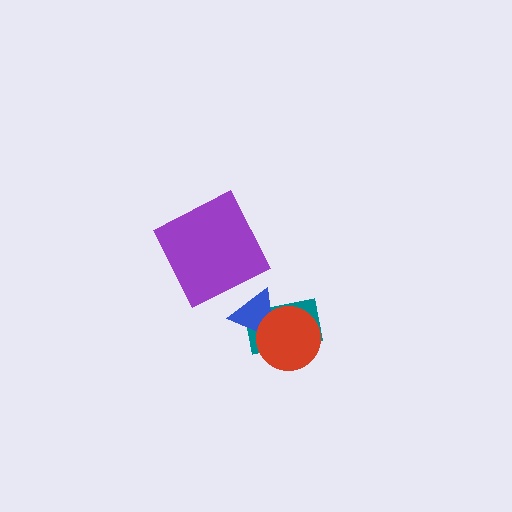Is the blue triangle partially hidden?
Yes, it is partially covered by another shape.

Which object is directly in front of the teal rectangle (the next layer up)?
The blue triangle is directly in front of the teal rectangle.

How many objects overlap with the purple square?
0 objects overlap with the purple square.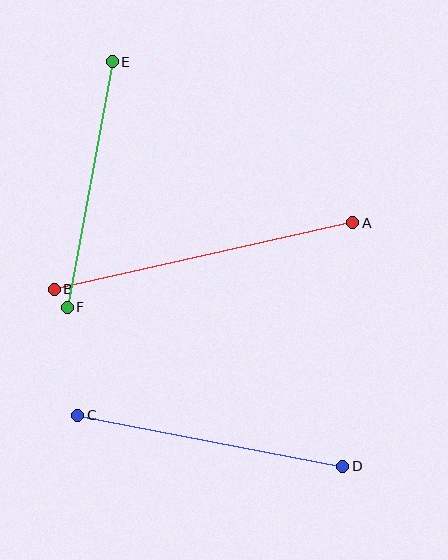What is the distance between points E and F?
The distance is approximately 250 pixels.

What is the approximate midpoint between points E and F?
The midpoint is at approximately (90, 185) pixels.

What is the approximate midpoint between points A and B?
The midpoint is at approximately (204, 256) pixels.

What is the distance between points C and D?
The distance is approximately 270 pixels.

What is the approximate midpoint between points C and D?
The midpoint is at approximately (210, 441) pixels.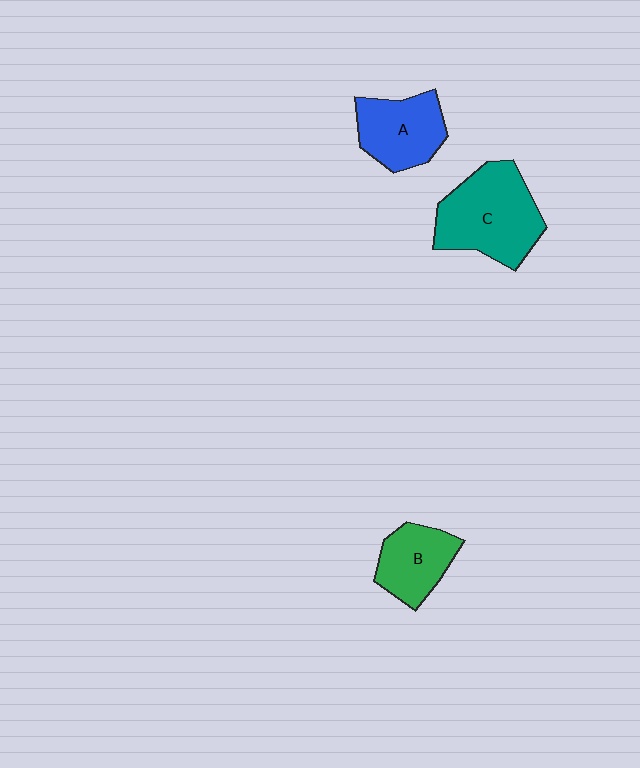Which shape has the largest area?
Shape C (teal).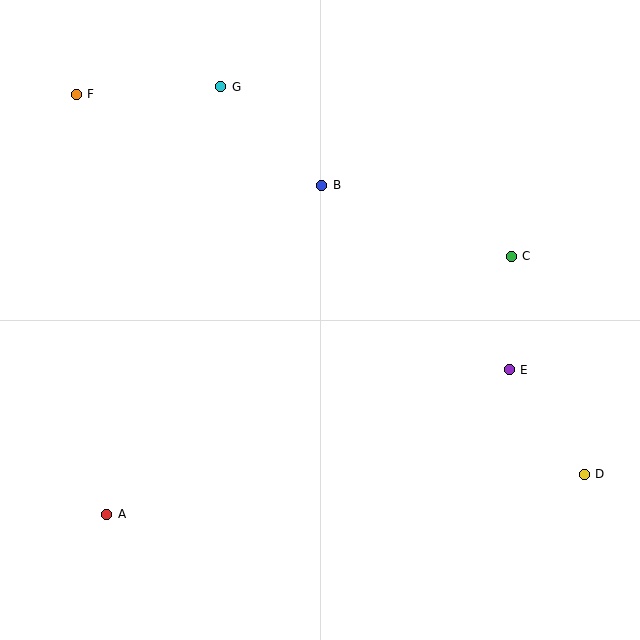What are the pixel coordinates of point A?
Point A is at (107, 514).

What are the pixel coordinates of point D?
Point D is at (584, 474).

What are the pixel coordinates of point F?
Point F is at (76, 94).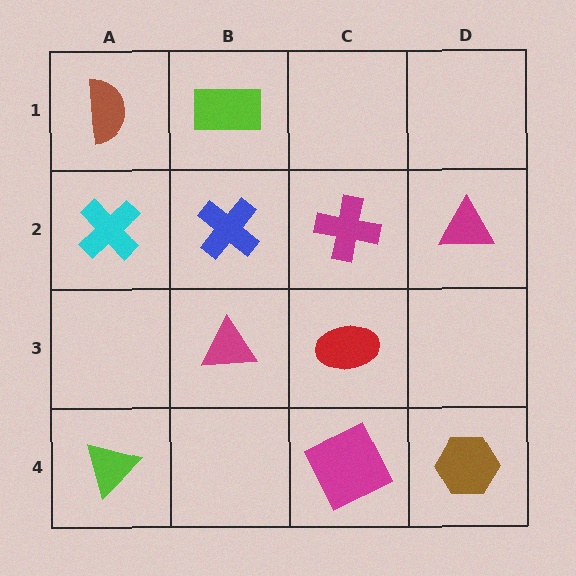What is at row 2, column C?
A magenta cross.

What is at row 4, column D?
A brown hexagon.